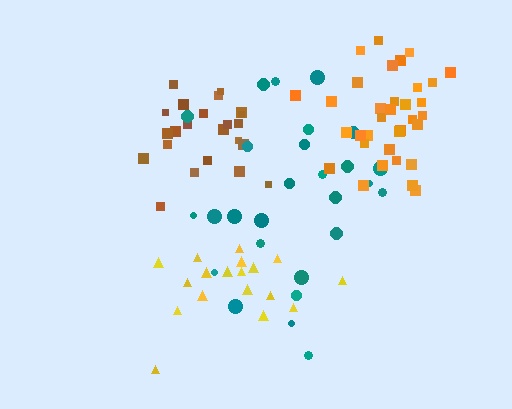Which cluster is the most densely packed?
Orange.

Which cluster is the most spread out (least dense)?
Teal.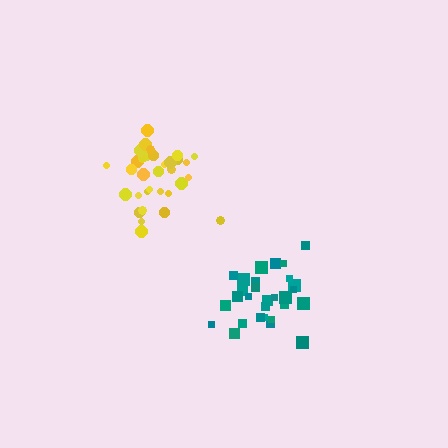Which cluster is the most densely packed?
Teal.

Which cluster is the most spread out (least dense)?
Yellow.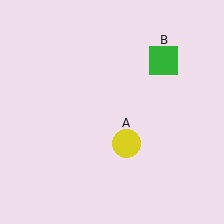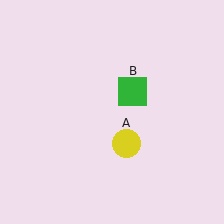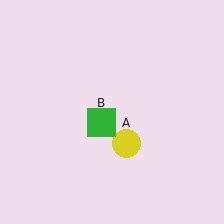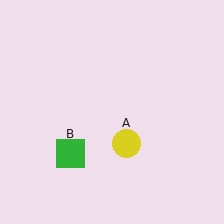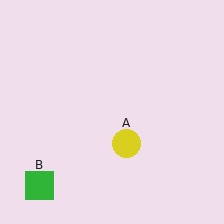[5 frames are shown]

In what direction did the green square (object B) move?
The green square (object B) moved down and to the left.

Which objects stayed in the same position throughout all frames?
Yellow circle (object A) remained stationary.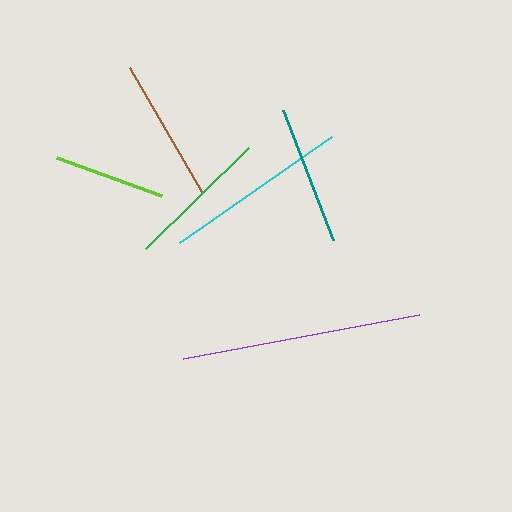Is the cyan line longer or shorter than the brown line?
The cyan line is longer than the brown line.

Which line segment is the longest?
The purple line is the longest at approximately 240 pixels.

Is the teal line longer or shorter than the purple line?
The purple line is longer than the teal line.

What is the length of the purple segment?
The purple segment is approximately 240 pixels long.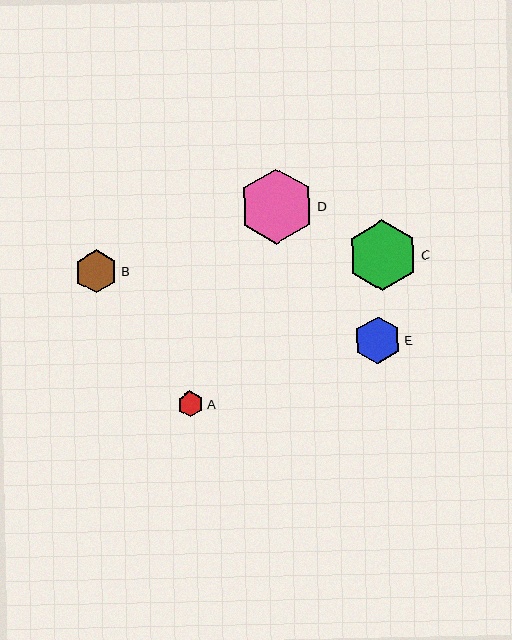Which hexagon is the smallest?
Hexagon A is the smallest with a size of approximately 26 pixels.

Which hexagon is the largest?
Hexagon D is the largest with a size of approximately 75 pixels.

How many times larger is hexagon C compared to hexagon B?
Hexagon C is approximately 1.6 times the size of hexagon B.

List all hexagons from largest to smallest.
From largest to smallest: D, C, E, B, A.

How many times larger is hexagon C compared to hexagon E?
Hexagon C is approximately 1.5 times the size of hexagon E.